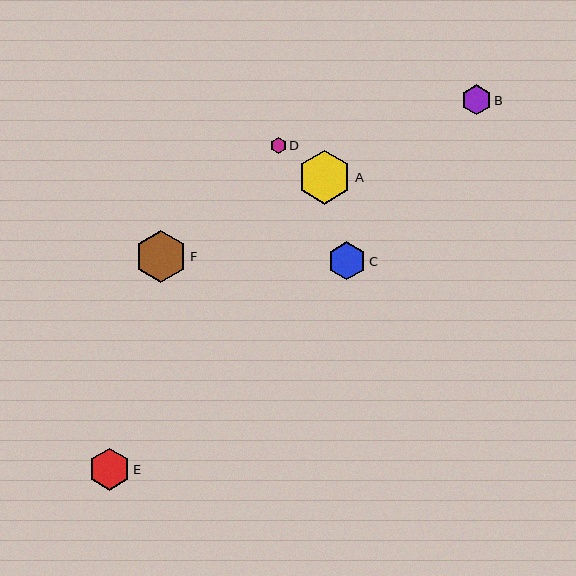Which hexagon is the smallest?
Hexagon D is the smallest with a size of approximately 16 pixels.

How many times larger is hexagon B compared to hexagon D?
Hexagon B is approximately 1.9 times the size of hexagon D.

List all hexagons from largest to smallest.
From largest to smallest: A, F, E, C, B, D.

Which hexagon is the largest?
Hexagon A is the largest with a size of approximately 54 pixels.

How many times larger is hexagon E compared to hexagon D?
Hexagon E is approximately 2.6 times the size of hexagon D.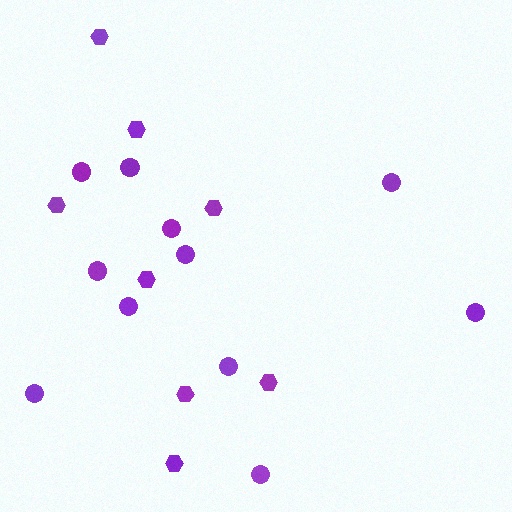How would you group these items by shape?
There are 2 groups: one group of circles (11) and one group of hexagons (8).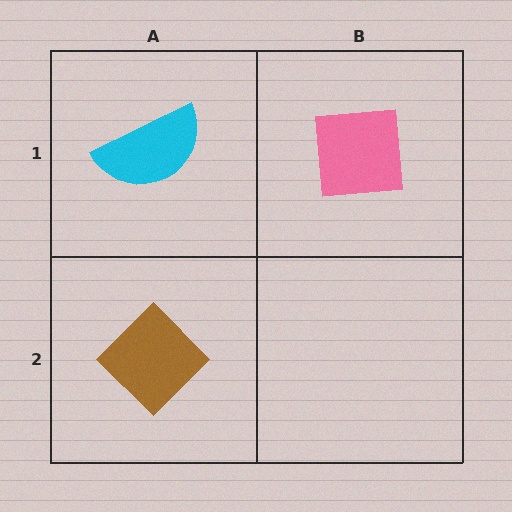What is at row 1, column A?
A cyan semicircle.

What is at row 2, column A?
A brown diamond.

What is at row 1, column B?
A pink square.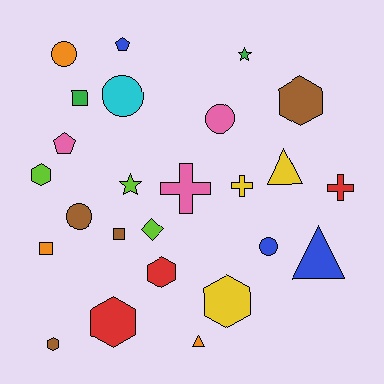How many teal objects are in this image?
There are no teal objects.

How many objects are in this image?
There are 25 objects.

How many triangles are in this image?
There are 3 triangles.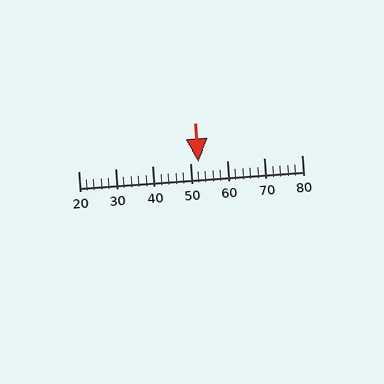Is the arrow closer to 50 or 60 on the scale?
The arrow is closer to 50.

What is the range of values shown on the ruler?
The ruler shows values from 20 to 80.